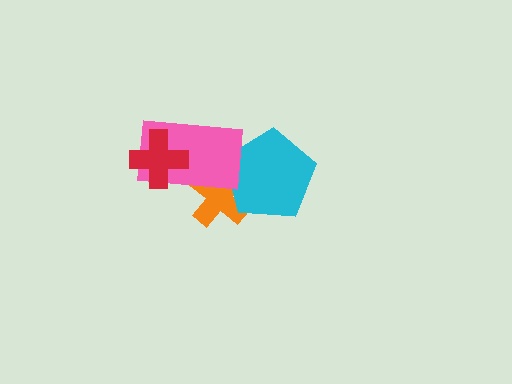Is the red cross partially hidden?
No, no other shape covers it.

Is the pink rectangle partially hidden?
Yes, it is partially covered by another shape.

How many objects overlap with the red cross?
1 object overlaps with the red cross.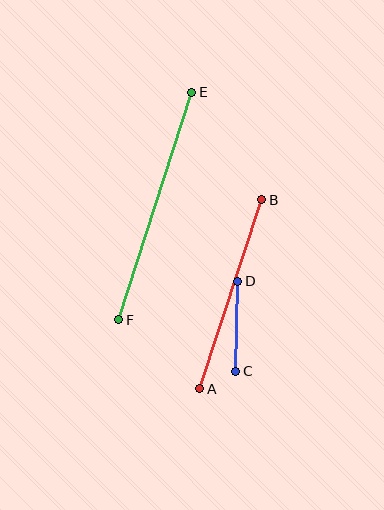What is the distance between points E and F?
The distance is approximately 239 pixels.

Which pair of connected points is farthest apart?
Points E and F are farthest apart.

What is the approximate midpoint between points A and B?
The midpoint is at approximately (231, 294) pixels.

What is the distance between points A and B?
The distance is approximately 199 pixels.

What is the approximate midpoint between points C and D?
The midpoint is at approximately (237, 326) pixels.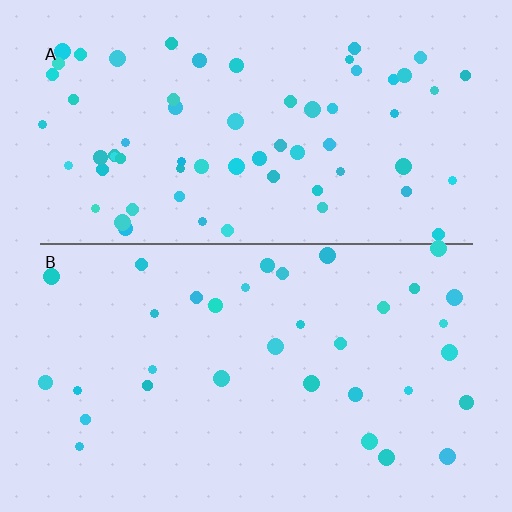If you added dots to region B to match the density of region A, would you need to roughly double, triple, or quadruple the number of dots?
Approximately double.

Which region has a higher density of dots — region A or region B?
A (the top).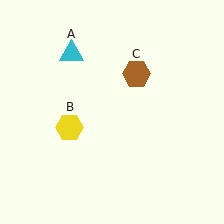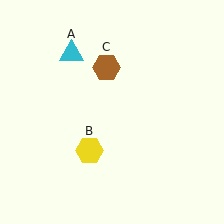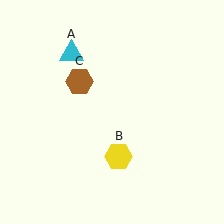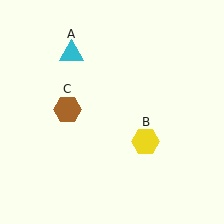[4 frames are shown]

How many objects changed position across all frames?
2 objects changed position: yellow hexagon (object B), brown hexagon (object C).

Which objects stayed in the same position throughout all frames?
Cyan triangle (object A) remained stationary.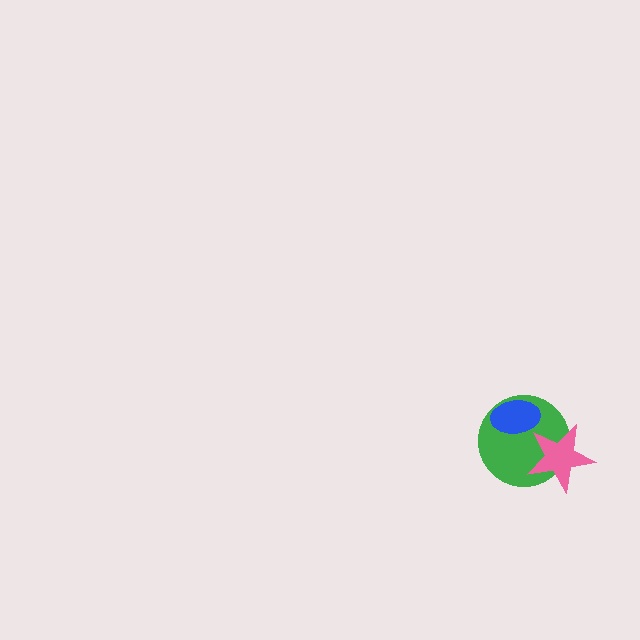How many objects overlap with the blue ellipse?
1 object overlaps with the blue ellipse.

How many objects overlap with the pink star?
1 object overlaps with the pink star.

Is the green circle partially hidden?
Yes, it is partially covered by another shape.